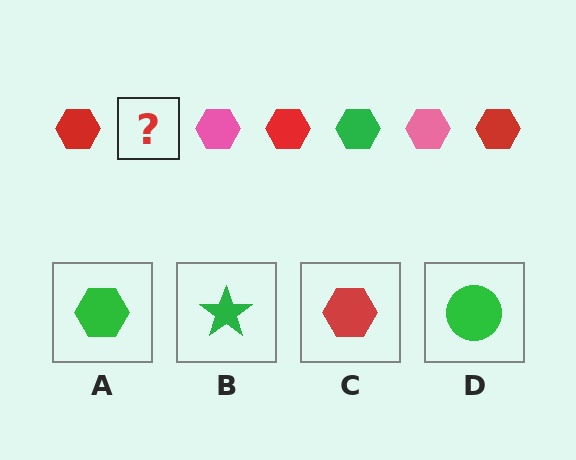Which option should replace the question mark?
Option A.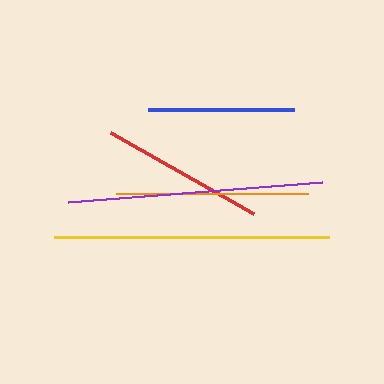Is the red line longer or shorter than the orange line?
The orange line is longer than the red line.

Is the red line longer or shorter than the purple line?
The purple line is longer than the red line.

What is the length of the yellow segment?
The yellow segment is approximately 276 pixels long.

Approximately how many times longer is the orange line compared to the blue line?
The orange line is approximately 1.3 times the length of the blue line.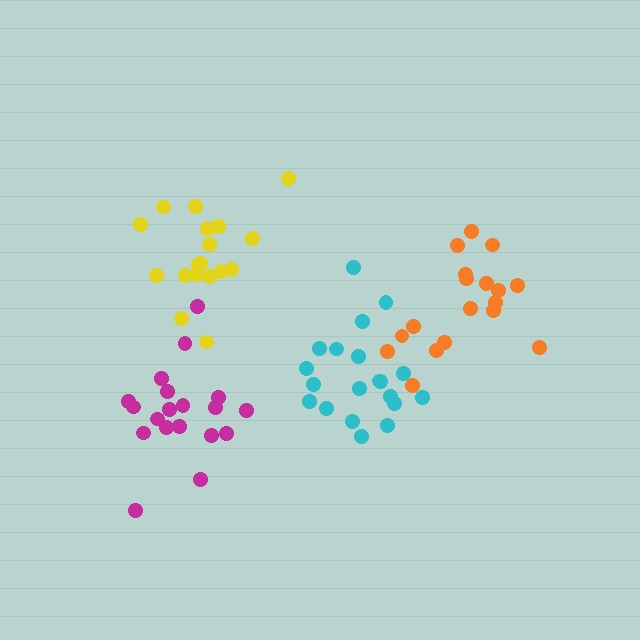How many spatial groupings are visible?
There are 4 spatial groupings.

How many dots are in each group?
Group 1: 20 dots, Group 2: 18 dots, Group 3: 19 dots, Group 4: 18 dots (75 total).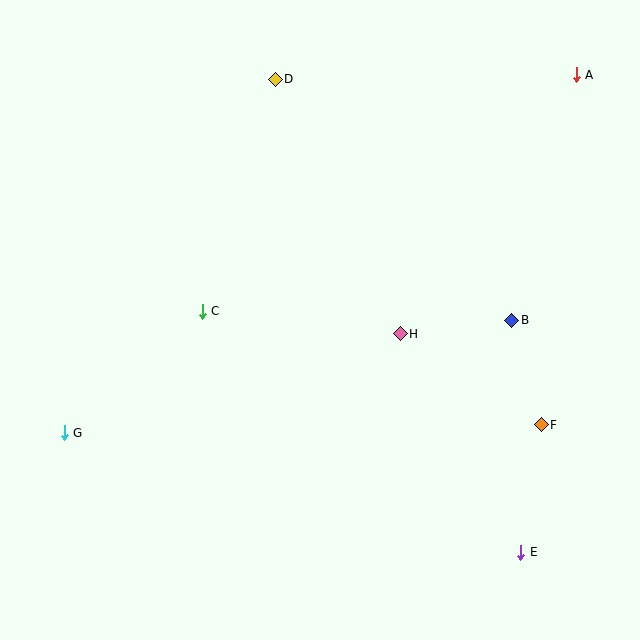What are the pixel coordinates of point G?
Point G is at (64, 433).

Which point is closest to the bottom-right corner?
Point E is closest to the bottom-right corner.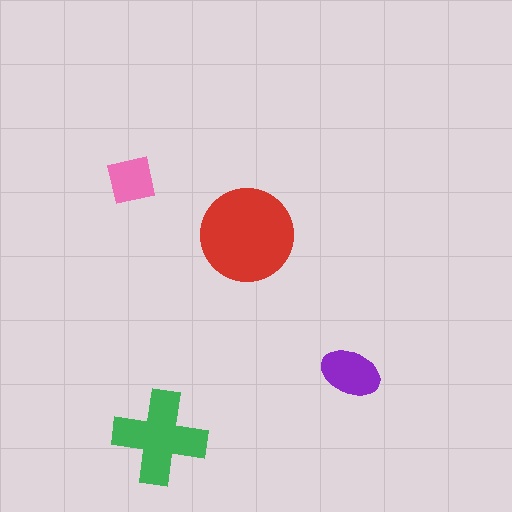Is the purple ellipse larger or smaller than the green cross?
Smaller.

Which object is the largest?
The red circle.